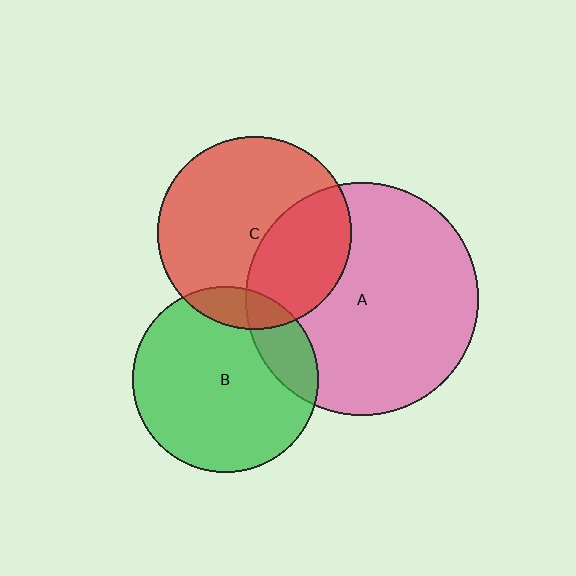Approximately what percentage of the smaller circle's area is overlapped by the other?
Approximately 10%.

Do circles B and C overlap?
Yes.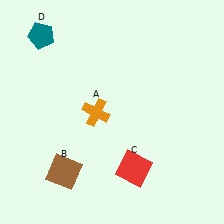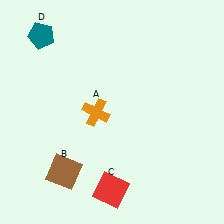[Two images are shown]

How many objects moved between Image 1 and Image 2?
1 object moved between the two images.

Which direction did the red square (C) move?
The red square (C) moved left.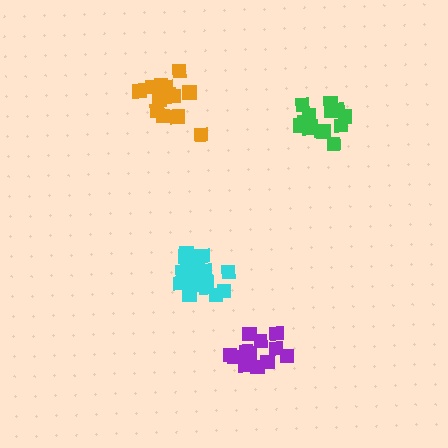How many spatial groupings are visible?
There are 4 spatial groupings.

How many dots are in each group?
Group 1: 13 dots, Group 2: 19 dots, Group 3: 15 dots, Group 4: 13 dots (60 total).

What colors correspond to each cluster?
The clusters are colored: orange, cyan, green, purple.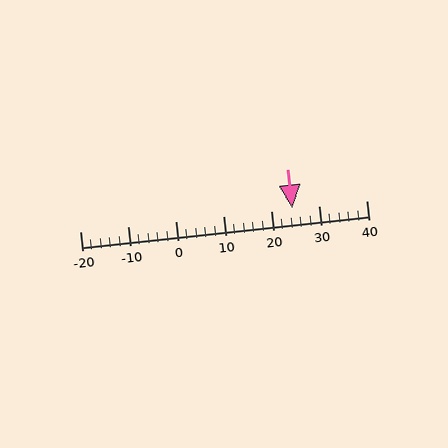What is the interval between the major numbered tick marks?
The major tick marks are spaced 10 units apart.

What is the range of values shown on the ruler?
The ruler shows values from -20 to 40.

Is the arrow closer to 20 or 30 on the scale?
The arrow is closer to 20.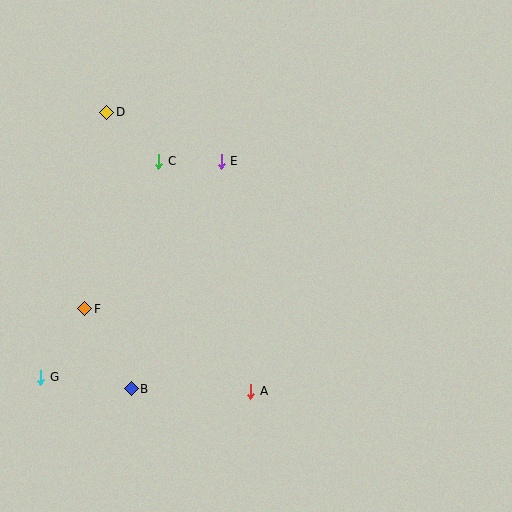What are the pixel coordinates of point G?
Point G is at (41, 378).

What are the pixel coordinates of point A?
Point A is at (251, 391).